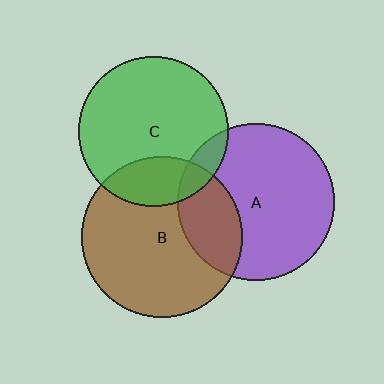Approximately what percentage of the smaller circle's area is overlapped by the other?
Approximately 20%.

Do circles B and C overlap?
Yes.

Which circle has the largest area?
Circle B (brown).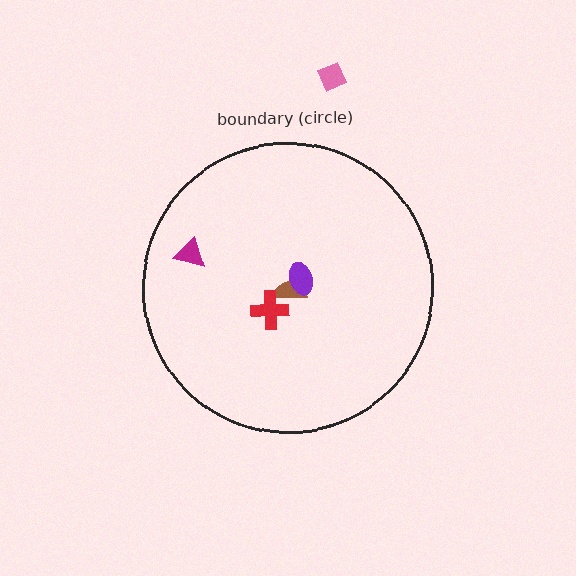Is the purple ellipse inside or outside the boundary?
Inside.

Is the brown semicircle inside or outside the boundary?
Inside.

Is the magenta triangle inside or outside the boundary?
Inside.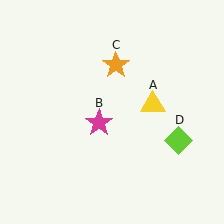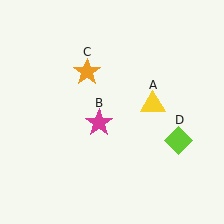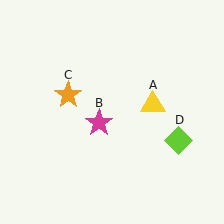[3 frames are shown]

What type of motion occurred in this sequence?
The orange star (object C) rotated counterclockwise around the center of the scene.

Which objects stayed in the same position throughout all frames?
Yellow triangle (object A) and magenta star (object B) and lime diamond (object D) remained stationary.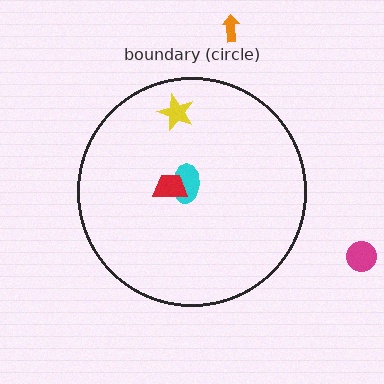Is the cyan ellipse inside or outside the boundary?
Inside.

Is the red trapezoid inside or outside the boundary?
Inside.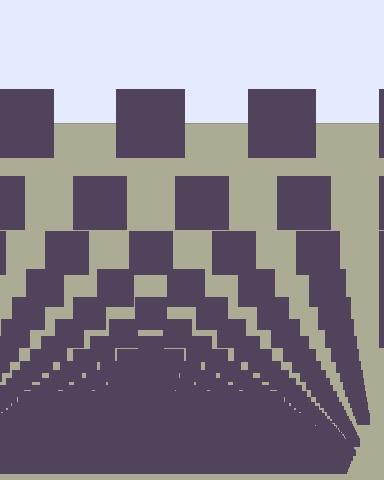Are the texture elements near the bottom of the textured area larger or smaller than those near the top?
Smaller. The gradient is inverted — elements near the bottom are smaller and denser.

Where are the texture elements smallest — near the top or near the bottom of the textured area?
Near the bottom.